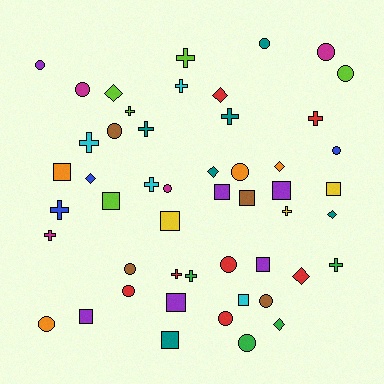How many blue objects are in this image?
There are 3 blue objects.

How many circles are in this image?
There are 16 circles.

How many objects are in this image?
There are 50 objects.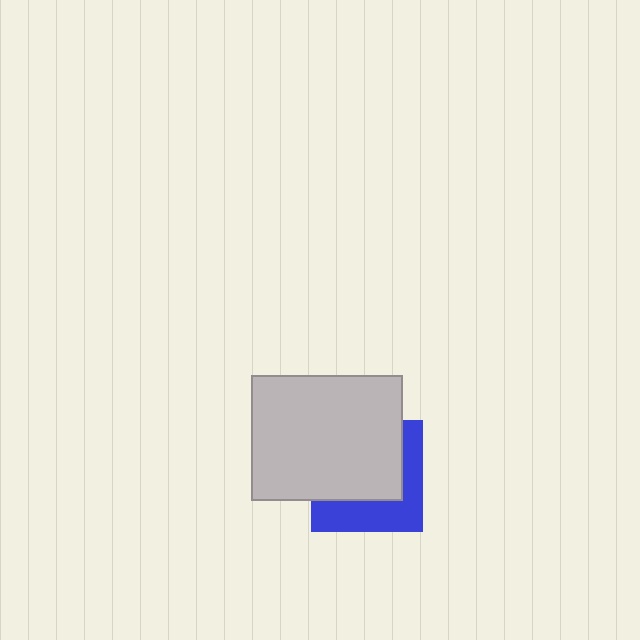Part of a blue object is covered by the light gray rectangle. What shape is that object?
It is a square.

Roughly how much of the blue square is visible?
A small part of it is visible (roughly 40%).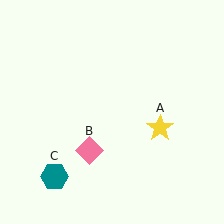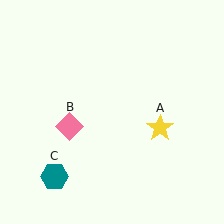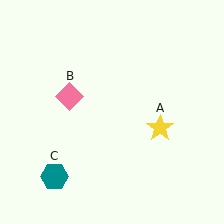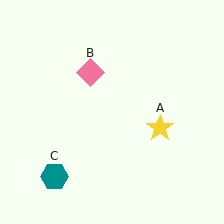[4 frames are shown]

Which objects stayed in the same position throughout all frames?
Yellow star (object A) and teal hexagon (object C) remained stationary.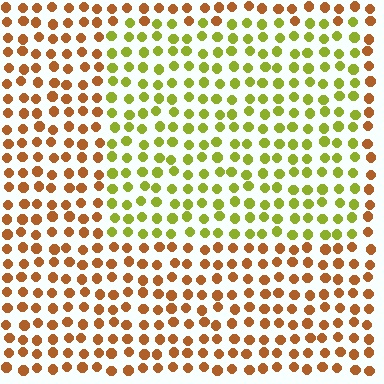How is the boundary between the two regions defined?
The boundary is defined purely by a slight shift in hue (about 51 degrees). Spacing, size, and orientation are identical on both sides.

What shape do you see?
I see a rectangle.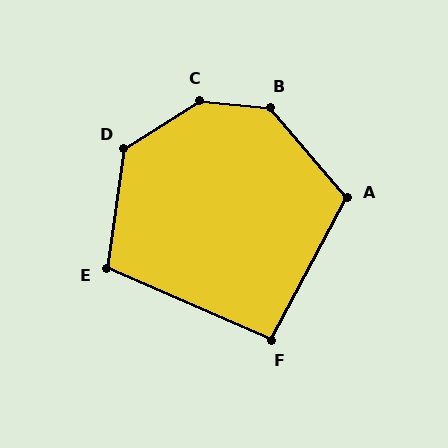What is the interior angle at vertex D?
Approximately 130 degrees (obtuse).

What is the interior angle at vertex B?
Approximately 135 degrees (obtuse).